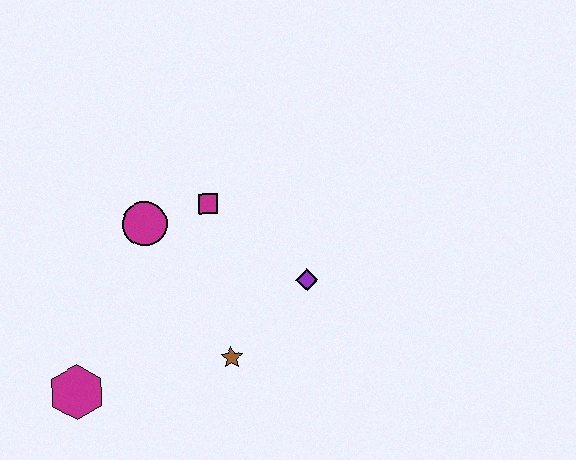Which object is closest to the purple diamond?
The brown star is closest to the purple diamond.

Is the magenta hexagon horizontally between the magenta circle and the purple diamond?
No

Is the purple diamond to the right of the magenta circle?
Yes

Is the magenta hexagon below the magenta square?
Yes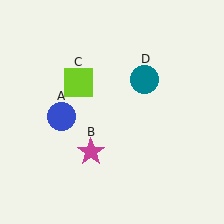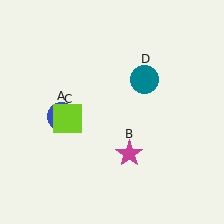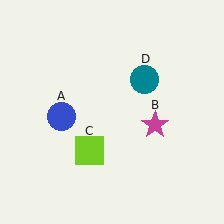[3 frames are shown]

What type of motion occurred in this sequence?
The magenta star (object B), lime square (object C) rotated counterclockwise around the center of the scene.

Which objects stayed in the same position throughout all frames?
Blue circle (object A) and teal circle (object D) remained stationary.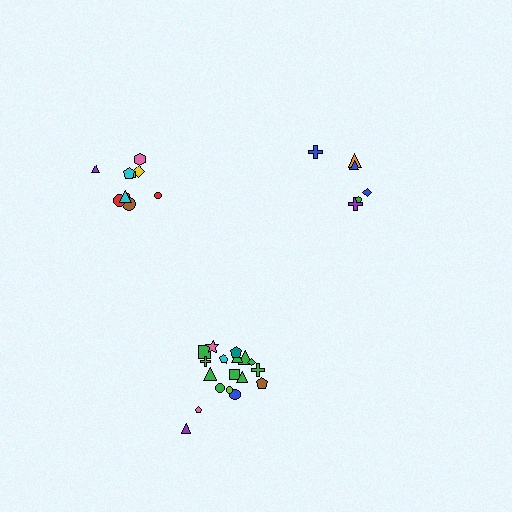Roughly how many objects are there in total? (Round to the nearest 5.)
Roughly 35 objects in total.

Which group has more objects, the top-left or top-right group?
The top-left group.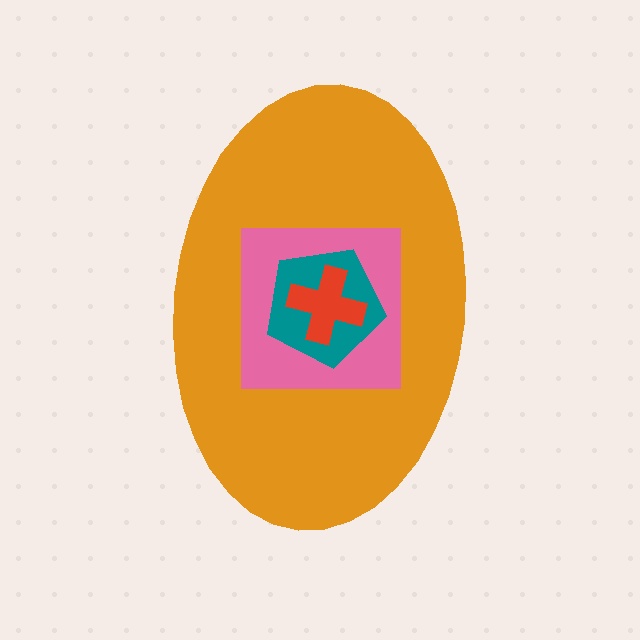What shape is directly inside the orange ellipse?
The pink square.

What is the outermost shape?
The orange ellipse.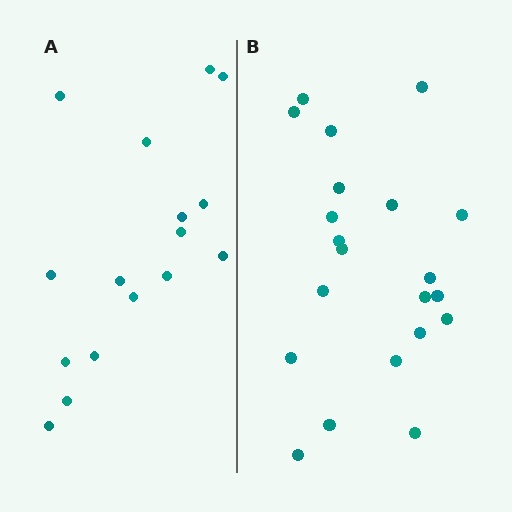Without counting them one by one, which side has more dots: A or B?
Region B (the right region) has more dots.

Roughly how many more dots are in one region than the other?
Region B has about 5 more dots than region A.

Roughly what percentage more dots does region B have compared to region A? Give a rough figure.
About 30% more.